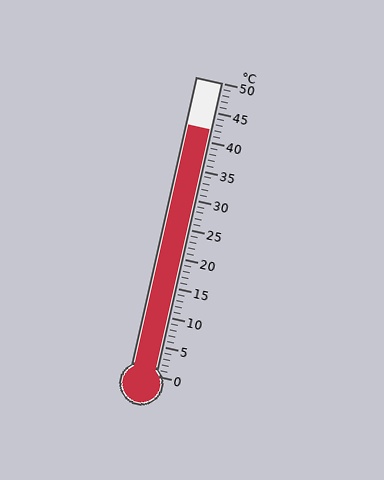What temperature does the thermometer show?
The thermometer shows approximately 42°C.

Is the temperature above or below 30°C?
The temperature is above 30°C.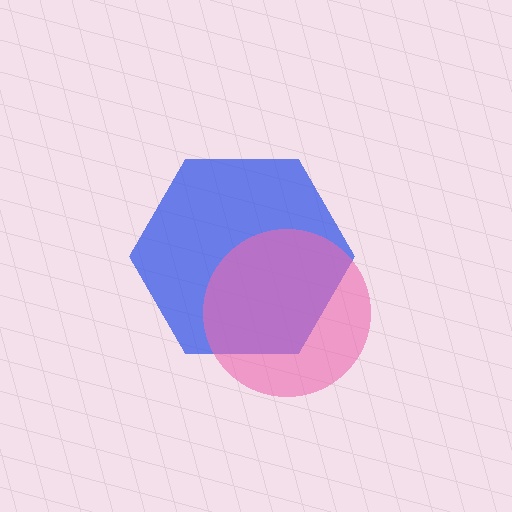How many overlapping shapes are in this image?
There are 2 overlapping shapes in the image.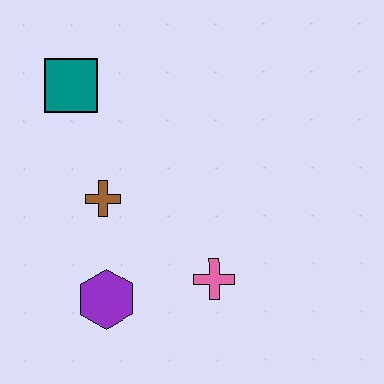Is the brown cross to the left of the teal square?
No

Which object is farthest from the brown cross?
The pink cross is farthest from the brown cross.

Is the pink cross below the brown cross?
Yes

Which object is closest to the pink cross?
The purple hexagon is closest to the pink cross.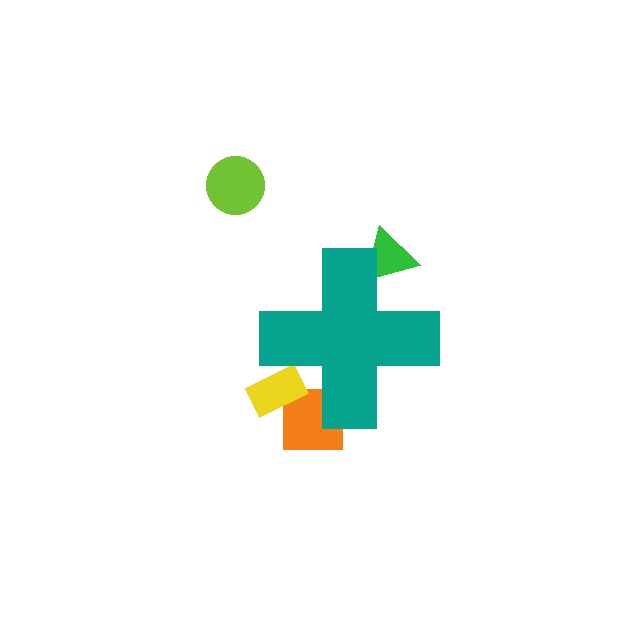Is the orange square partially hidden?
Yes, the orange square is partially hidden behind the teal cross.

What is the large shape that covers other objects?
A teal cross.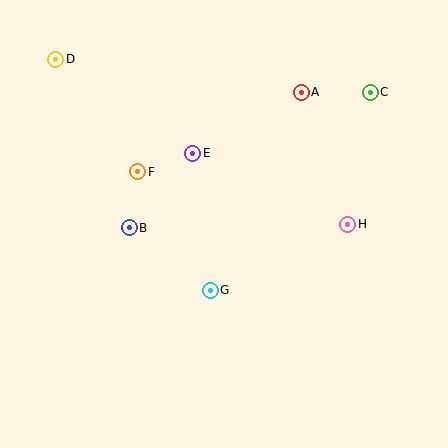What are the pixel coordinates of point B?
Point B is at (129, 228).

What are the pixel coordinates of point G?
Point G is at (210, 290).